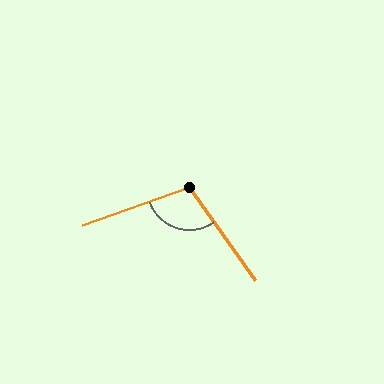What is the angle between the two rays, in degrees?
Approximately 106 degrees.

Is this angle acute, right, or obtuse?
It is obtuse.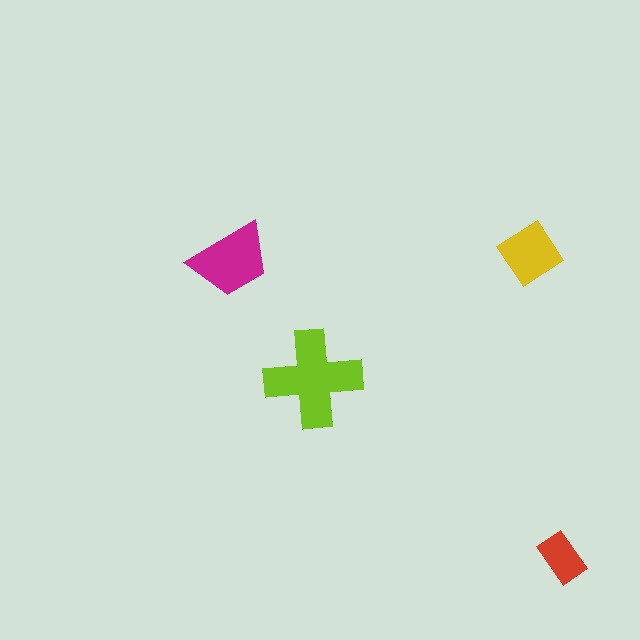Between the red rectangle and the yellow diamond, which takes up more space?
The yellow diamond.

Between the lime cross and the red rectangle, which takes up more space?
The lime cross.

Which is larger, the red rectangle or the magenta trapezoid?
The magenta trapezoid.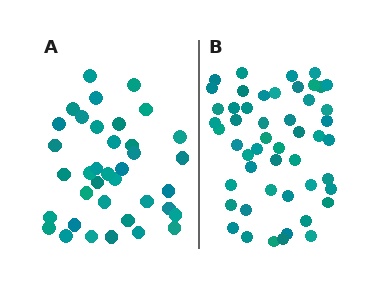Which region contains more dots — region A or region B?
Region B (the right region) has more dots.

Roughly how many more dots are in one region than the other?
Region B has approximately 15 more dots than region A.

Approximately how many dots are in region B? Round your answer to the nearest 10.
About 50 dots.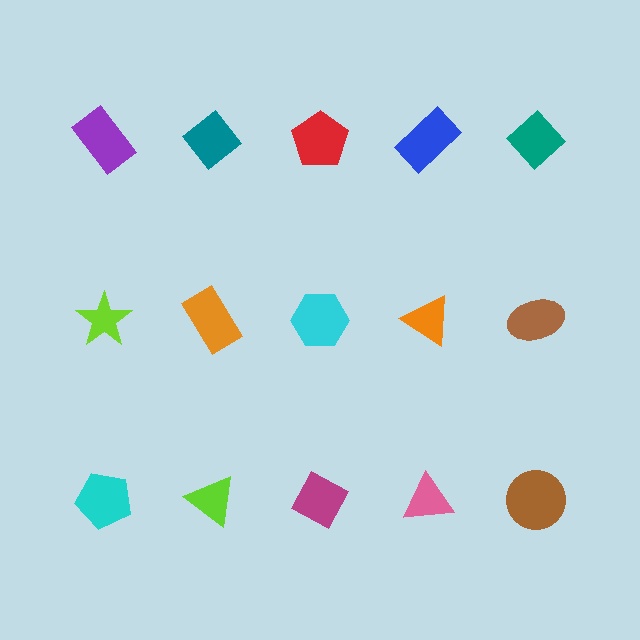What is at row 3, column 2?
A lime triangle.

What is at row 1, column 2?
A teal diamond.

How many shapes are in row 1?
5 shapes.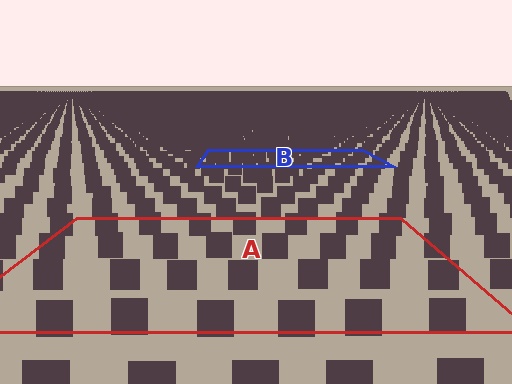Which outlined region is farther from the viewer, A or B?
Region B is farther from the viewer — the texture elements inside it appear smaller and more densely packed.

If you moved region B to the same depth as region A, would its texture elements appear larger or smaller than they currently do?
They would appear larger. At a closer depth, the same texture elements are projected at a bigger on-screen size.